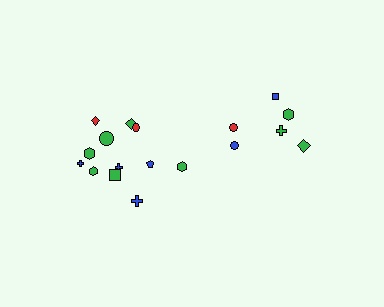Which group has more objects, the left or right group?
The left group.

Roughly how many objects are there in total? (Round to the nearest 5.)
Roughly 20 objects in total.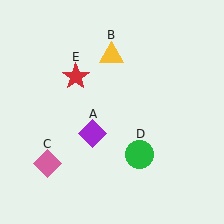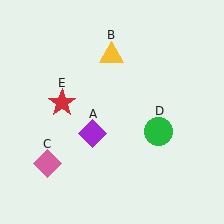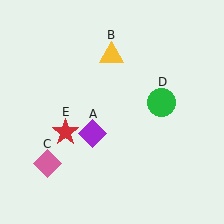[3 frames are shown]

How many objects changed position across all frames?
2 objects changed position: green circle (object D), red star (object E).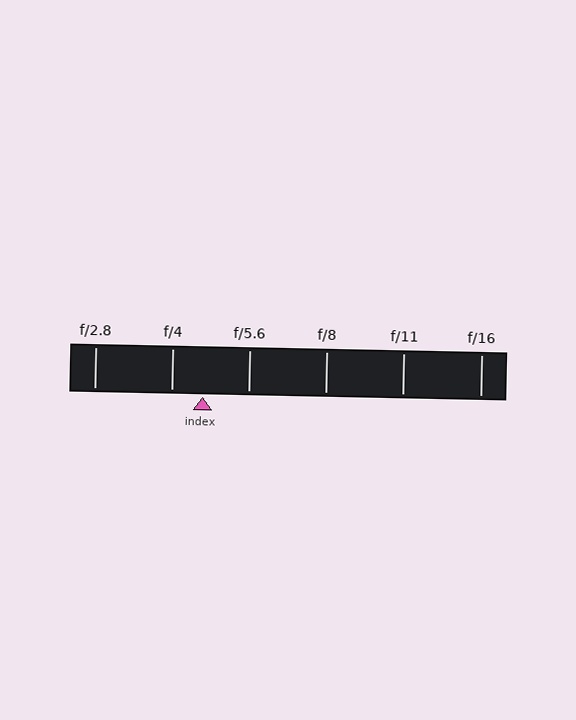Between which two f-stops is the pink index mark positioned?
The index mark is between f/4 and f/5.6.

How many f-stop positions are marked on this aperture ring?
There are 6 f-stop positions marked.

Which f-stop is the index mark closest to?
The index mark is closest to f/4.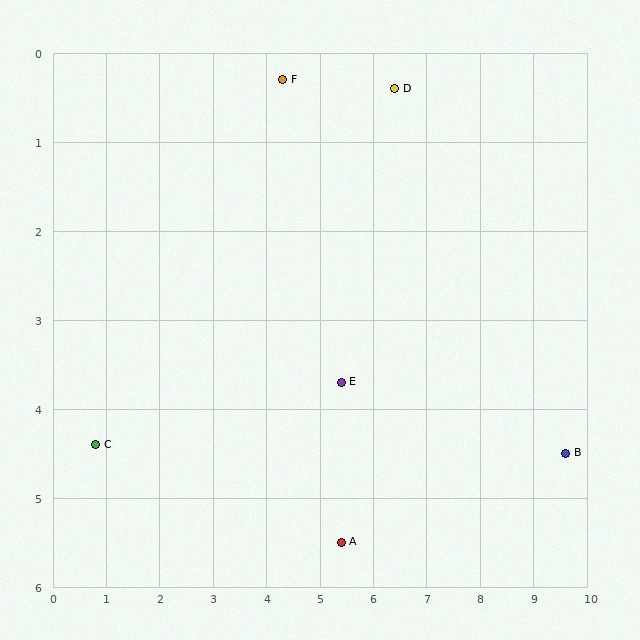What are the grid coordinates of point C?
Point C is at approximately (0.8, 4.4).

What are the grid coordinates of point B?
Point B is at approximately (9.6, 4.5).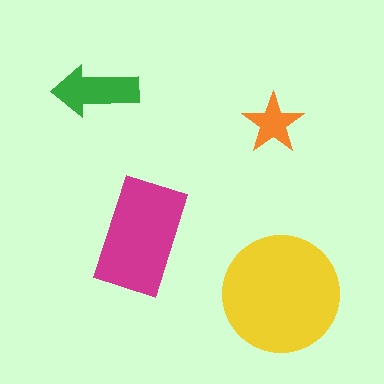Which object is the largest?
The yellow circle.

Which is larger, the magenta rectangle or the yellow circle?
The yellow circle.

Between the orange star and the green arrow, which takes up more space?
The green arrow.